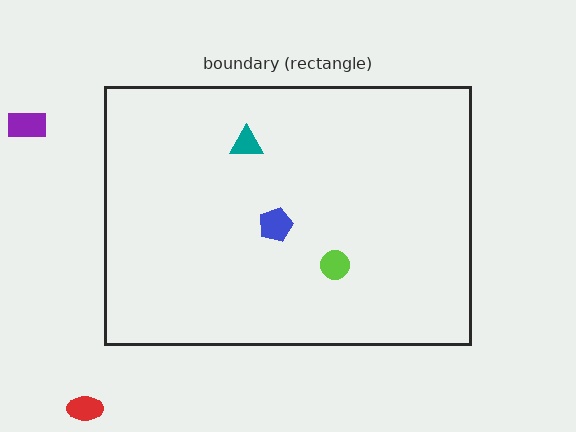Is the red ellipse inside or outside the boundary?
Outside.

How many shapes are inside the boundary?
3 inside, 2 outside.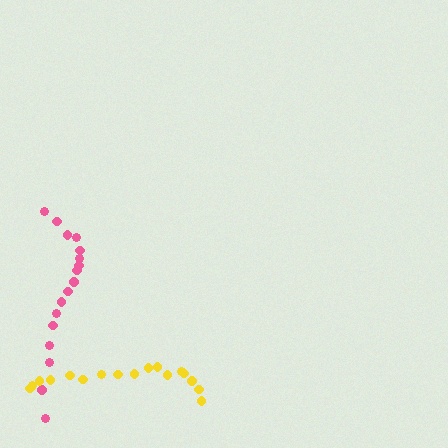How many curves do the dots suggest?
There are 2 distinct paths.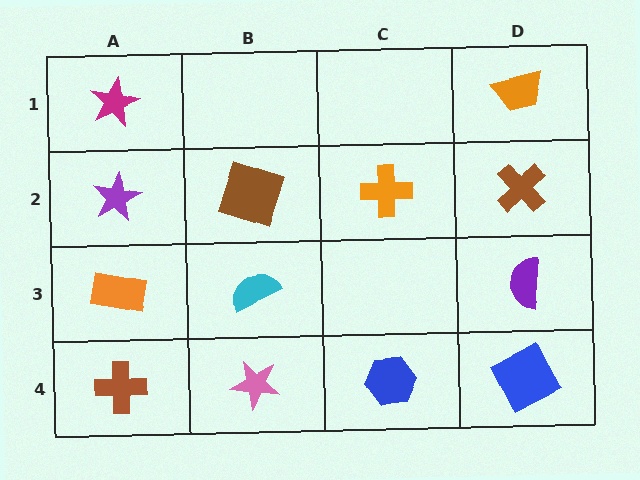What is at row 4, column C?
A blue hexagon.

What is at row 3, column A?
An orange rectangle.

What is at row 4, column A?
A brown cross.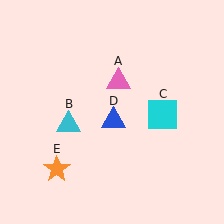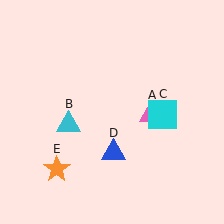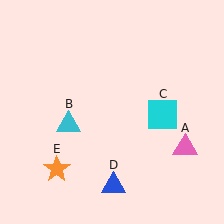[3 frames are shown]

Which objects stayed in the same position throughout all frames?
Cyan triangle (object B) and cyan square (object C) and orange star (object E) remained stationary.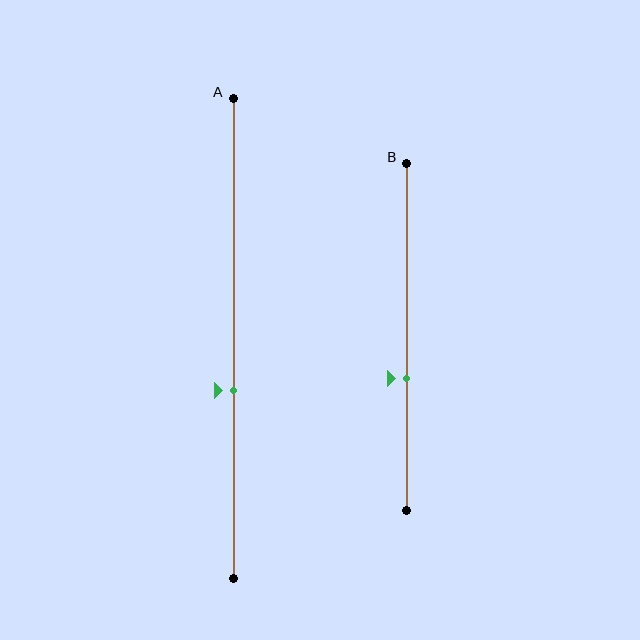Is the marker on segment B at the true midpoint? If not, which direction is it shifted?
No, the marker on segment B is shifted downward by about 12% of the segment length.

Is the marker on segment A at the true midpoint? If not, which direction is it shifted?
No, the marker on segment A is shifted downward by about 11% of the segment length.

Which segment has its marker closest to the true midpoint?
Segment A has its marker closest to the true midpoint.